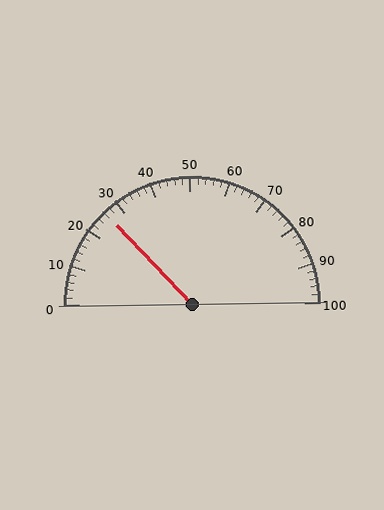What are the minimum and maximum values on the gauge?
The gauge ranges from 0 to 100.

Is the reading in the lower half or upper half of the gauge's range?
The reading is in the lower half of the range (0 to 100).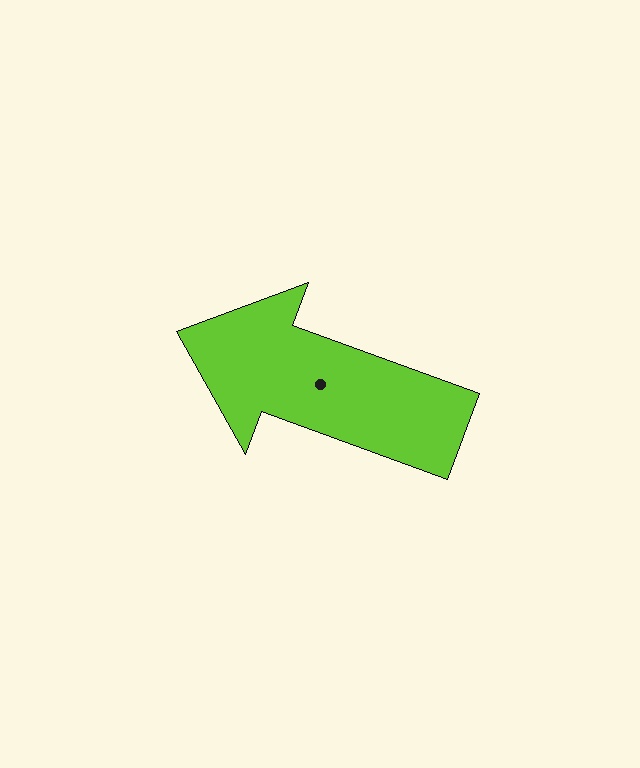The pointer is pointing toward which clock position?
Roughly 10 o'clock.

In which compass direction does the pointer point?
West.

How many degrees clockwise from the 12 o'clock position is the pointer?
Approximately 290 degrees.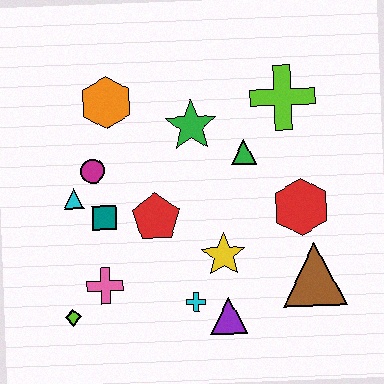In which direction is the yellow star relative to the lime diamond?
The yellow star is to the right of the lime diamond.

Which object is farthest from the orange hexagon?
The brown triangle is farthest from the orange hexagon.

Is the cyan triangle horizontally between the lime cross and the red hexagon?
No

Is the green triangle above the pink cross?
Yes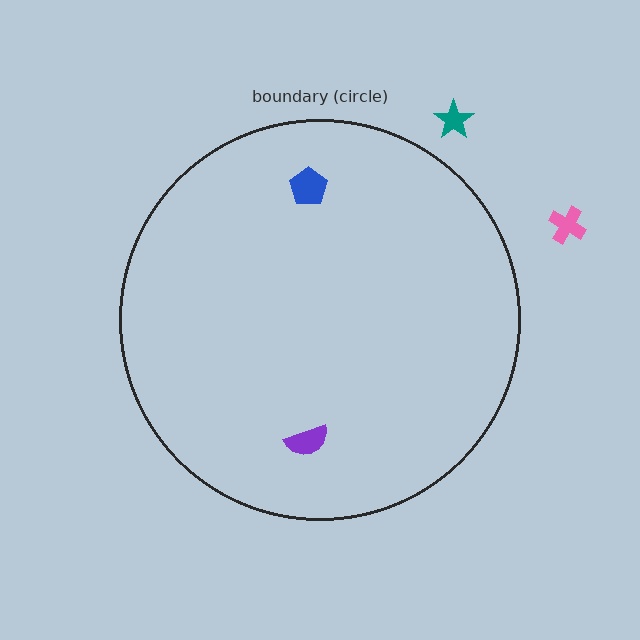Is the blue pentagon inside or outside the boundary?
Inside.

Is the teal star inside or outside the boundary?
Outside.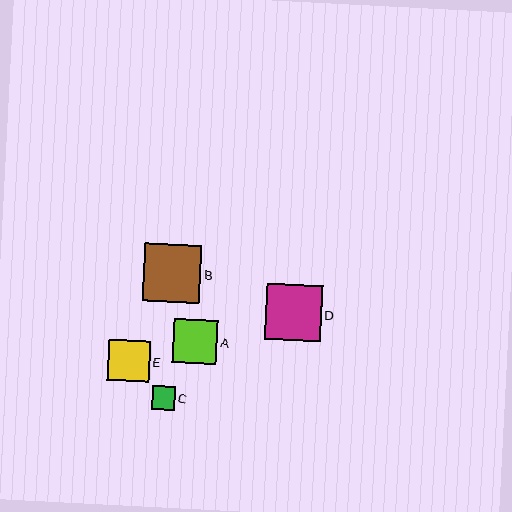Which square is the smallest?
Square C is the smallest with a size of approximately 23 pixels.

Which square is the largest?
Square B is the largest with a size of approximately 57 pixels.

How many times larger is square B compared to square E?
Square B is approximately 1.4 times the size of square E.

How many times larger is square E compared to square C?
Square E is approximately 1.8 times the size of square C.